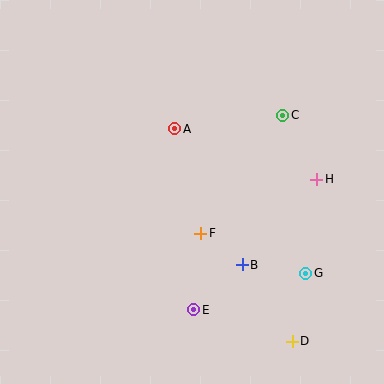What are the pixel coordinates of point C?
Point C is at (283, 115).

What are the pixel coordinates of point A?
Point A is at (175, 129).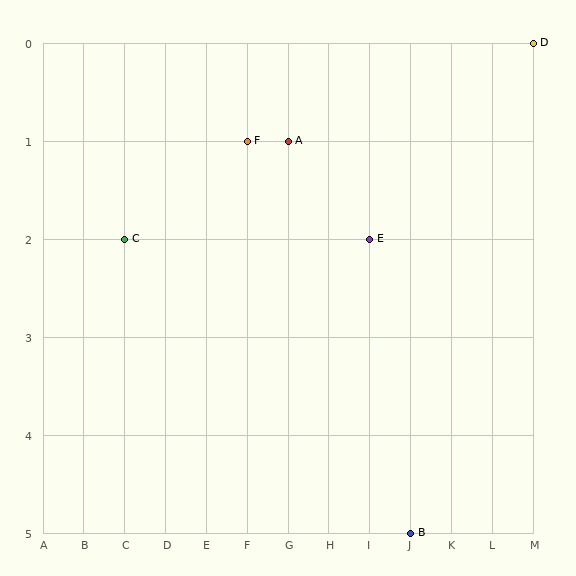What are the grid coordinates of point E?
Point E is at grid coordinates (I, 2).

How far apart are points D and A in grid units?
Points D and A are 6 columns and 1 row apart (about 6.1 grid units diagonally).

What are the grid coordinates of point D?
Point D is at grid coordinates (M, 0).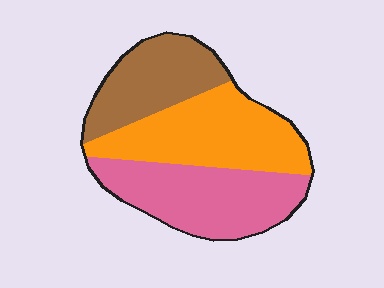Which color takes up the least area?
Brown, at roughly 25%.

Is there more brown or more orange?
Orange.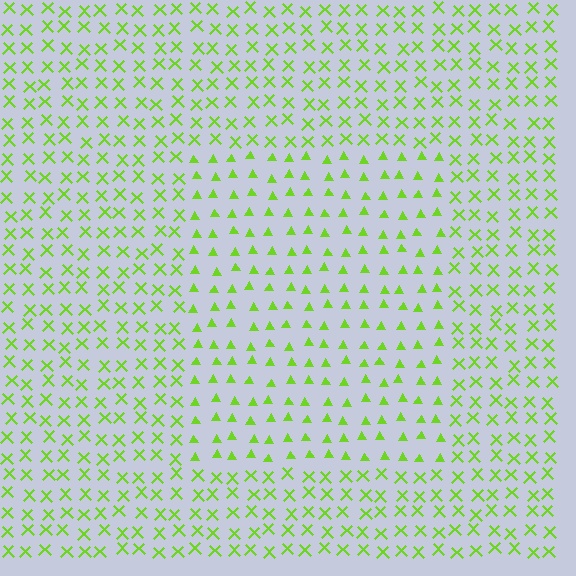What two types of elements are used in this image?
The image uses triangles inside the rectangle region and X marks outside it.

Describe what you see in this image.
The image is filled with small lime elements arranged in a uniform grid. A rectangle-shaped region contains triangles, while the surrounding area contains X marks. The boundary is defined purely by the change in element shape.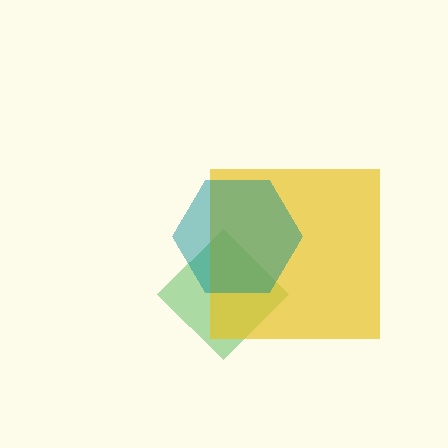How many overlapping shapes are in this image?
There are 3 overlapping shapes in the image.